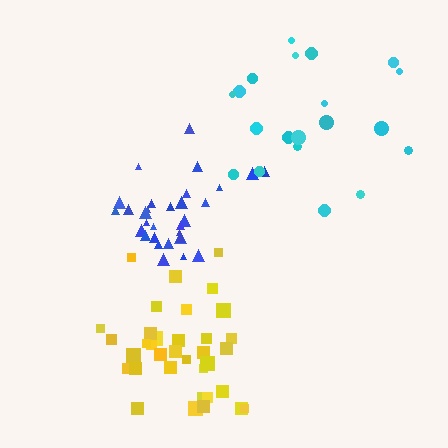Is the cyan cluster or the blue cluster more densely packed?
Blue.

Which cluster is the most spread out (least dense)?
Cyan.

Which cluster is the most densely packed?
Blue.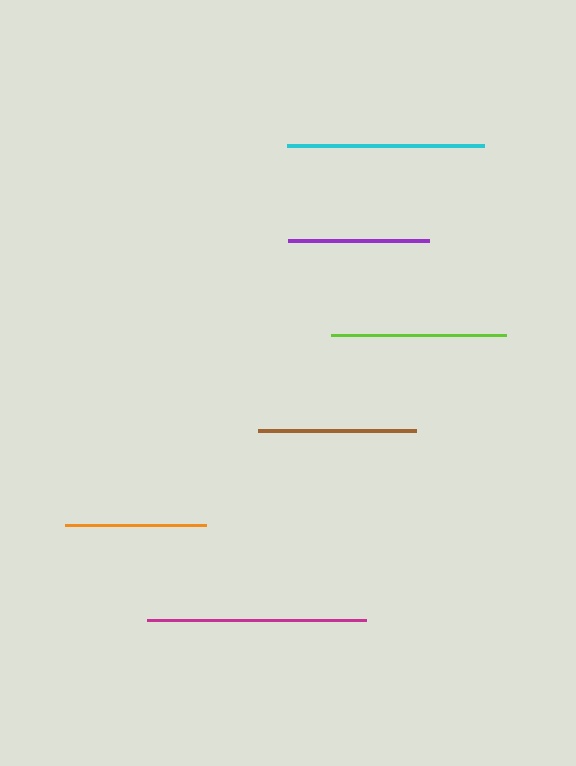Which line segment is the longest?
The magenta line is the longest at approximately 218 pixels.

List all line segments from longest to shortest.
From longest to shortest: magenta, cyan, lime, brown, purple, orange.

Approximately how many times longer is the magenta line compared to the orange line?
The magenta line is approximately 1.6 times the length of the orange line.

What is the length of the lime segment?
The lime segment is approximately 175 pixels long.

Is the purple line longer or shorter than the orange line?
The purple line is longer than the orange line.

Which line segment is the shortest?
The orange line is the shortest at approximately 141 pixels.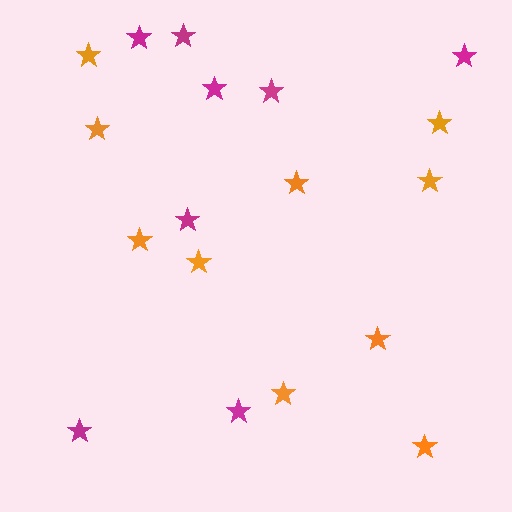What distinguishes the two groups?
There are 2 groups: one group of magenta stars (8) and one group of orange stars (10).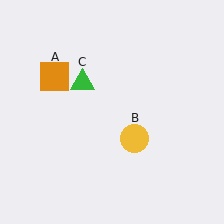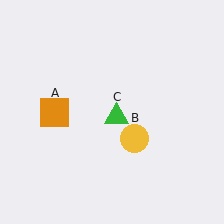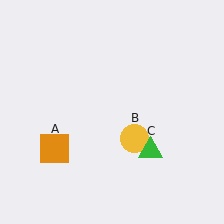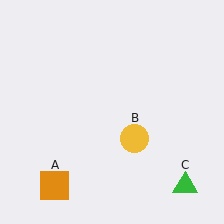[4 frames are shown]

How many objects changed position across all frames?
2 objects changed position: orange square (object A), green triangle (object C).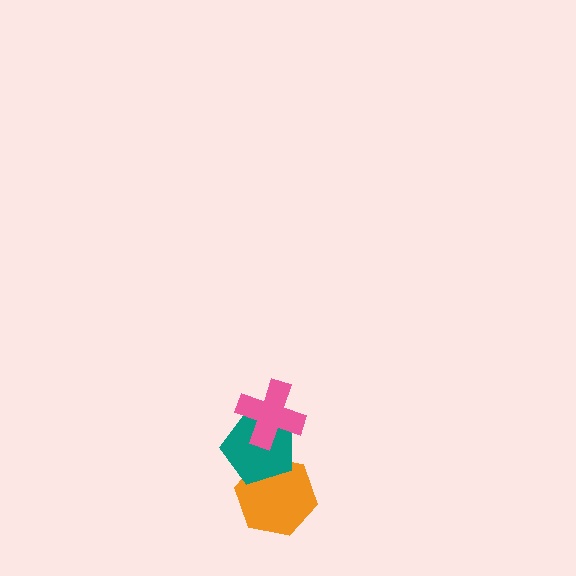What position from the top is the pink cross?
The pink cross is 1st from the top.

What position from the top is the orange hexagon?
The orange hexagon is 3rd from the top.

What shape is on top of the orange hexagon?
The teal pentagon is on top of the orange hexagon.